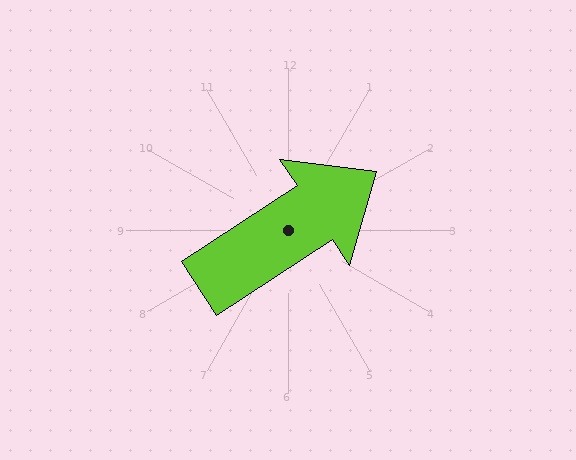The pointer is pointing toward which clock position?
Roughly 2 o'clock.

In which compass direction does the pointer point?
Northeast.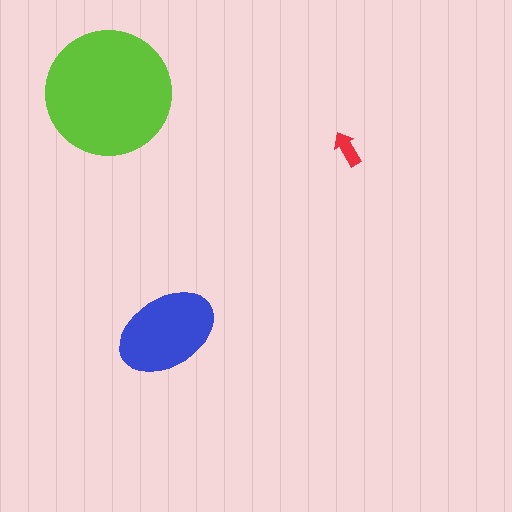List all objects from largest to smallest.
The lime circle, the blue ellipse, the red arrow.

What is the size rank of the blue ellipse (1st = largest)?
2nd.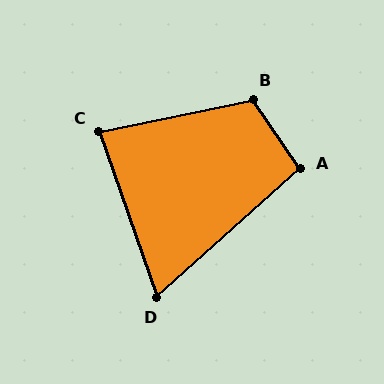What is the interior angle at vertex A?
Approximately 97 degrees (obtuse).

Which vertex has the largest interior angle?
B, at approximately 113 degrees.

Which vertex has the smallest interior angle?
D, at approximately 67 degrees.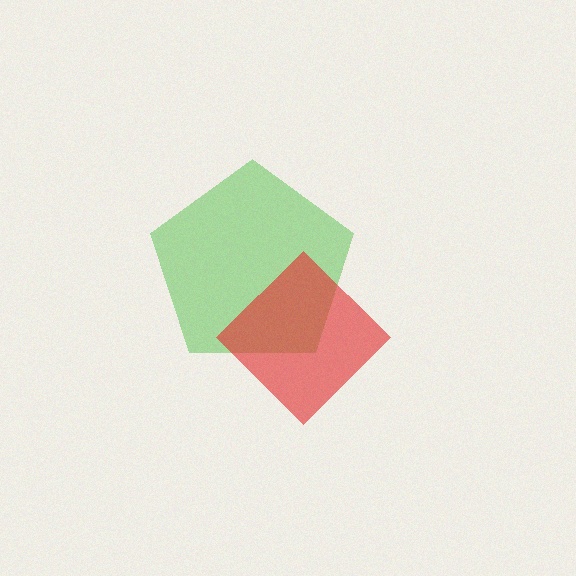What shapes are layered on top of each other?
The layered shapes are: a green pentagon, a red diamond.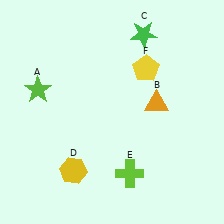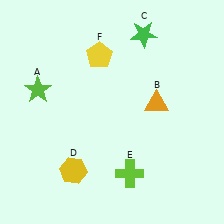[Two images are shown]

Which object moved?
The yellow pentagon (F) moved left.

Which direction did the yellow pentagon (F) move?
The yellow pentagon (F) moved left.